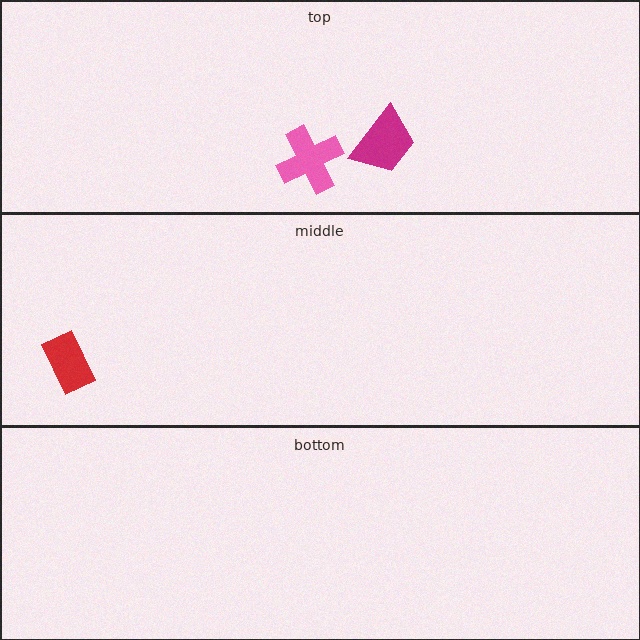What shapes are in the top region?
The magenta trapezoid, the pink cross.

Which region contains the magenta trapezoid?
The top region.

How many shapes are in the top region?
2.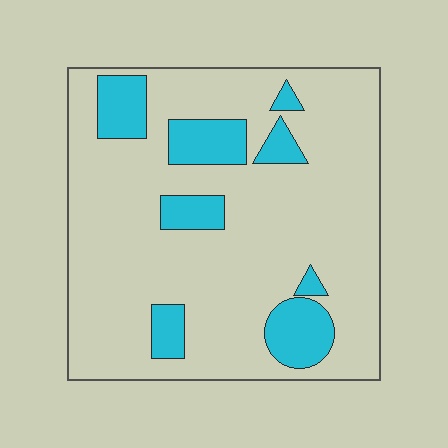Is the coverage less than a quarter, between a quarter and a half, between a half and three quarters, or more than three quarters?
Less than a quarter.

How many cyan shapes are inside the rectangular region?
8.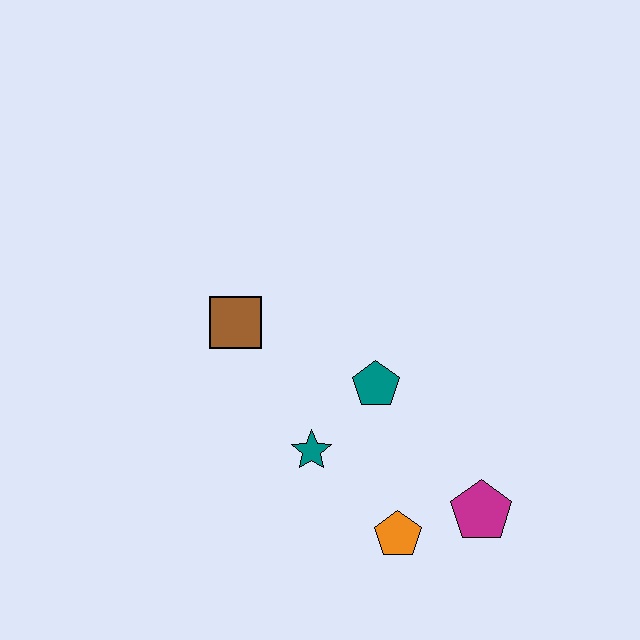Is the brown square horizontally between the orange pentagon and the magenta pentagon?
No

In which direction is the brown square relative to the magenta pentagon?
The brown square is to the left of the magenta pentagon.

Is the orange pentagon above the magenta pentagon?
No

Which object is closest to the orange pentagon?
The magenta pentagon is closest to the orange pentagon.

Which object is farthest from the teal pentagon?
The magenta pentagon is farthest from the teal pentagon.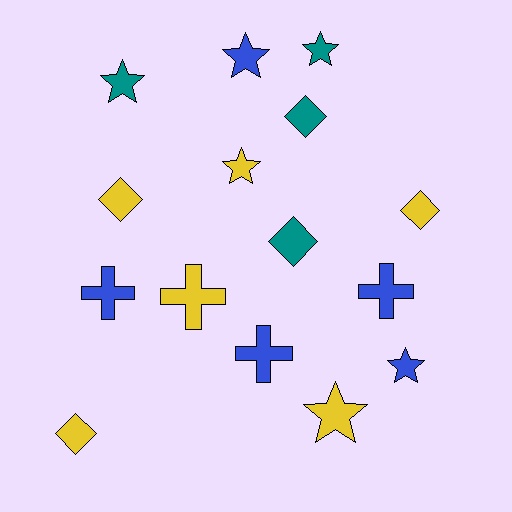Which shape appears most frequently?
Star, with 6 objects.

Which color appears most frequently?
Yellow, with 6 objects.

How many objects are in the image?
There are 15 objects.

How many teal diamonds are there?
There are 2 teal diamonds.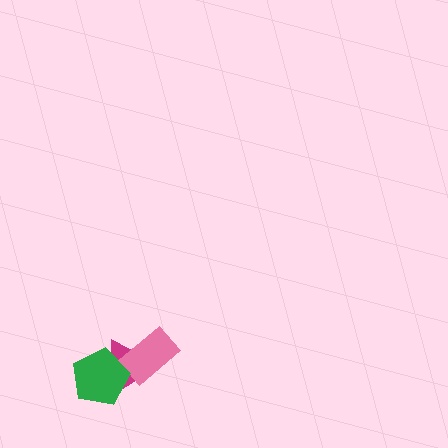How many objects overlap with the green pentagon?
1 object overlaps with the green pentagon.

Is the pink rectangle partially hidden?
No, no other shape covers it.